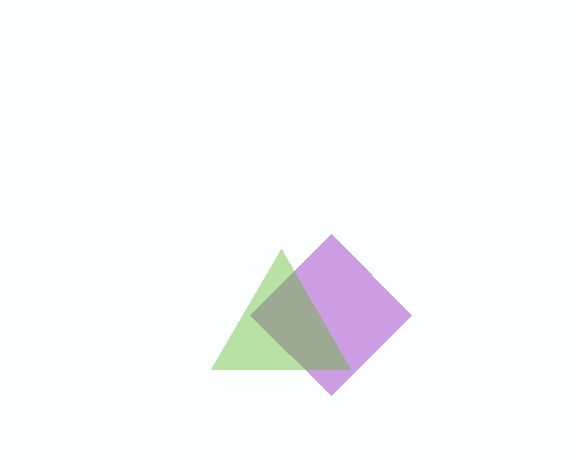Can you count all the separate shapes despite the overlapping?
Yes, there are 2 separate shapes.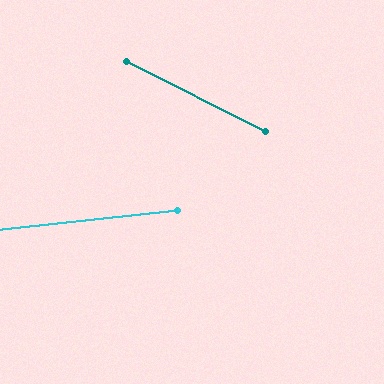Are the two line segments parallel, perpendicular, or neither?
Neither parallel nor perpendicular — they differ by about 33°.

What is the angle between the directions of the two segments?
Approximately 33 degrees.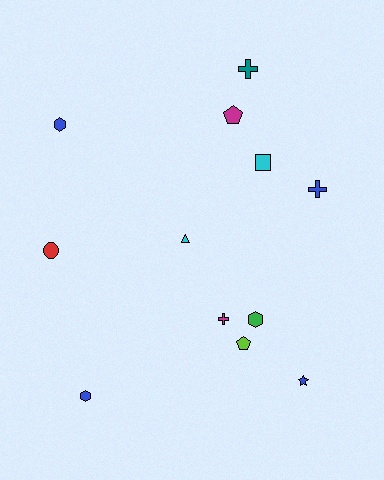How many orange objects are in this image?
There are no orange objects.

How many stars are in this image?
There is 1 star.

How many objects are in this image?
There are 12 objects.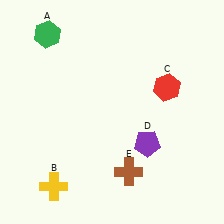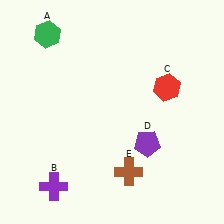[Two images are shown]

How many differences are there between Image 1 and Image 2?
There is 1 difference between the two images.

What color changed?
The cross (B) changed from yellow in Image 1 to purple in Image 2.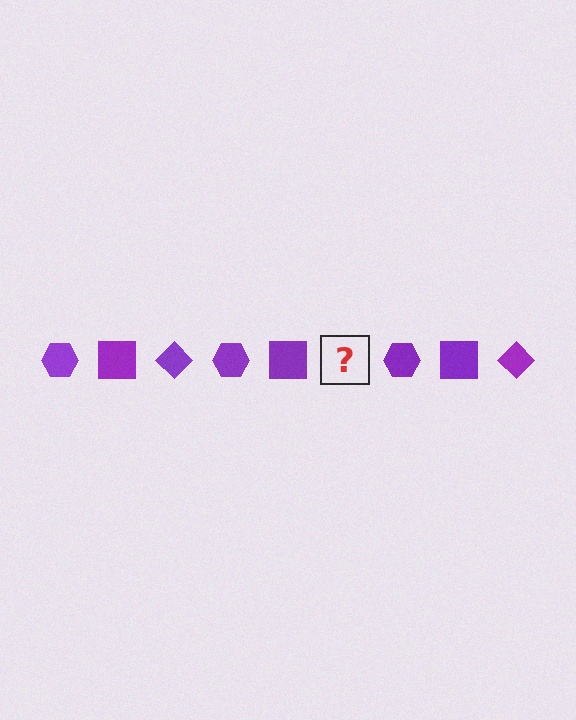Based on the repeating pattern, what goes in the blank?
The blank should be a purple diamond.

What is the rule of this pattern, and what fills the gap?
The rule is that the pattern cycles through hexagon, square, diamond shapes in purple. The gap should be filled with a purple diamond.